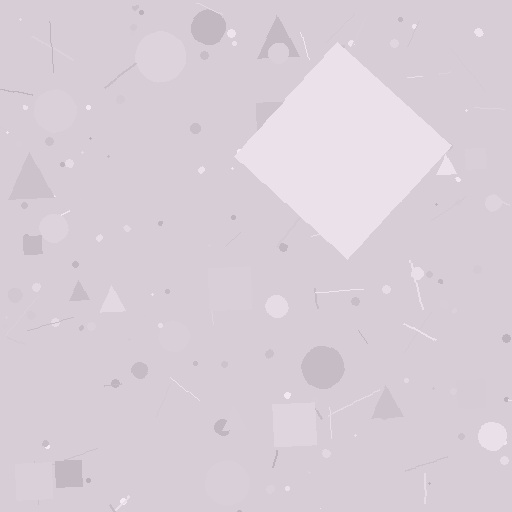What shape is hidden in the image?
A diamond is hidden in the image.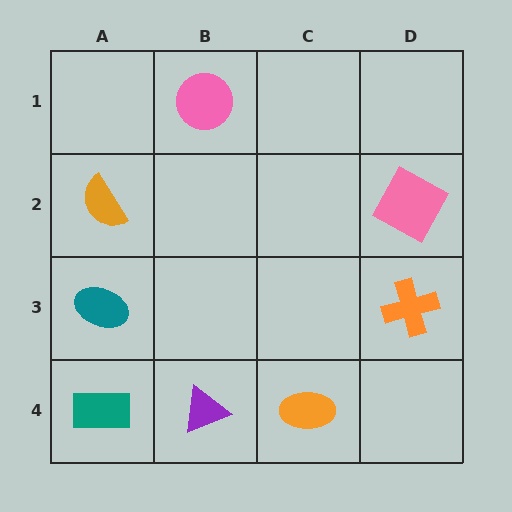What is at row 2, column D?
A pink square.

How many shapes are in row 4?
3 shapes.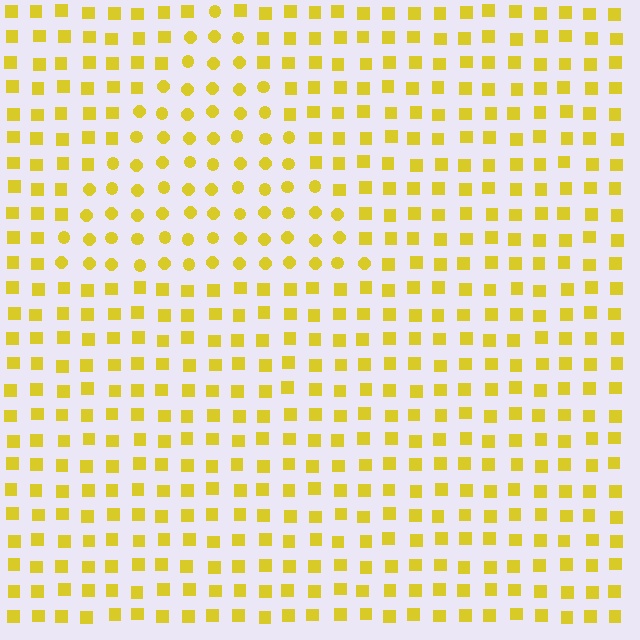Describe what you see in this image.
The image is filled with small yellow elements arranged in a uniform grid. A triangle-shaped region contains circles, while the surrounding area contains squares. The boundary is defined purely by the change in element shape.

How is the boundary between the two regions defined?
The boundary is defined by a change in element shape: circles inside vs. squares outside. All elements share the same color and spacing.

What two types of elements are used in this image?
The image uses circles inside the triangle region and squares outside it.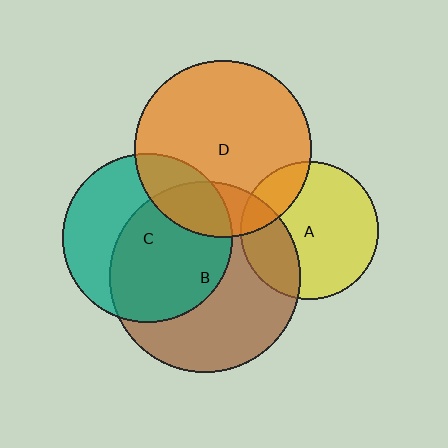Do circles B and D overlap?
Yes.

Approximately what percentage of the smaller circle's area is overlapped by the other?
Approximately 20%.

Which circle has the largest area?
Circle B (brown).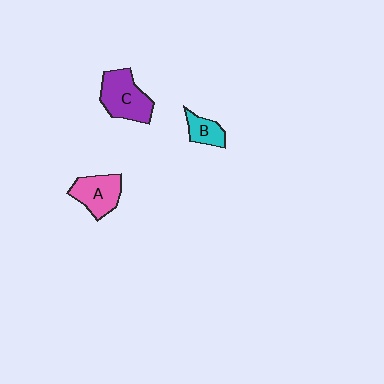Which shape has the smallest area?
Shape B (cyan).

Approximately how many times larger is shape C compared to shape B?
Approximately 2.1 times.